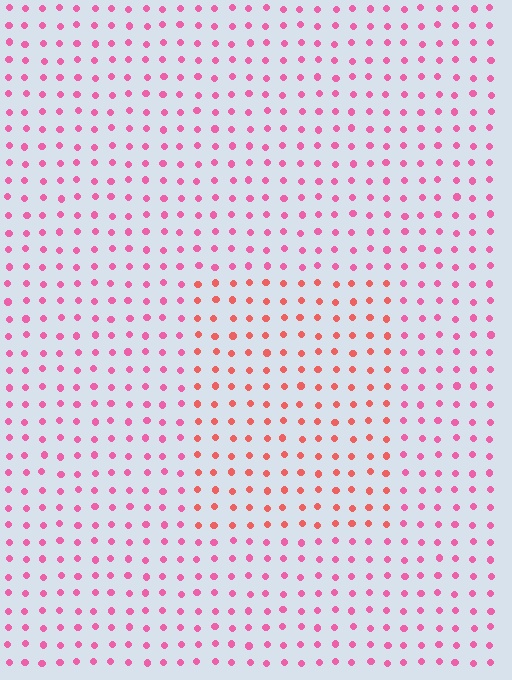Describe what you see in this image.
The image is filled with small pink elements in a uniform arrangement. A rectangle-shaped region is visible where the elements are tinted to a slightly different hue, forming a subtle color boundary.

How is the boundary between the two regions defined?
The boundary is defined purely by a slight shift in hue (about 32 degrees). Spacing, size, and orientation are identical on both sides.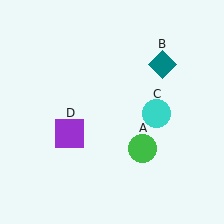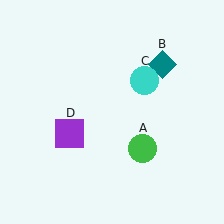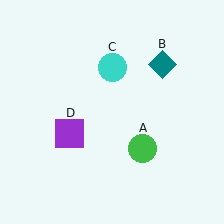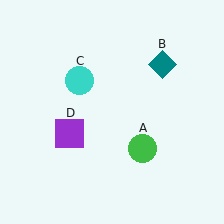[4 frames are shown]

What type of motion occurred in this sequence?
The cyan circle (object C) rotated counterclockwise around the center of the scene.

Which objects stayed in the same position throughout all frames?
Green circle (object A) and teal diamond (object B) and purple square (object D) remained stationary.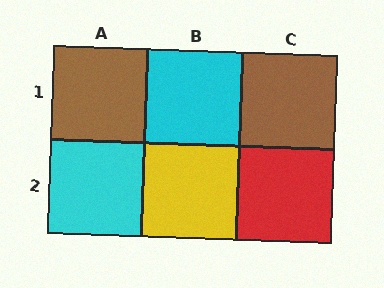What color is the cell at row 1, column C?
Brown.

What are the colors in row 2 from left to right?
Cyan, yellow, red.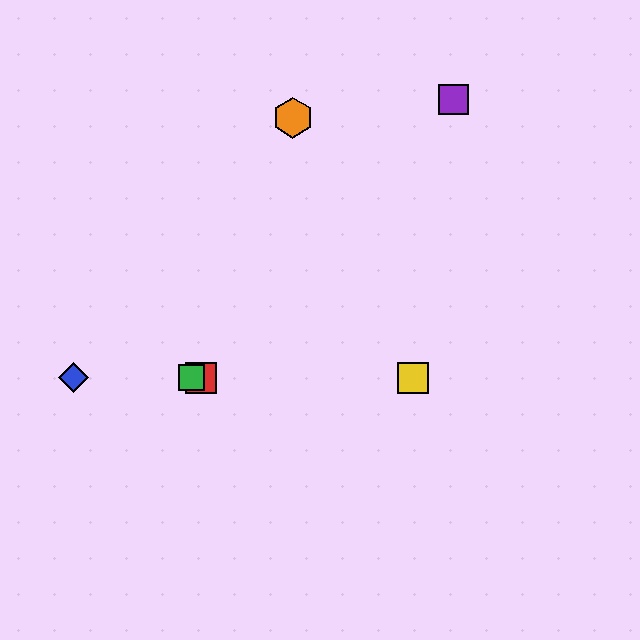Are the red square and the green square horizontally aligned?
Yes, both are at y≈378.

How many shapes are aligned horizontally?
4 shapes (the red square, the blue diamond, the green square, the yellow square) are aligned horizontally.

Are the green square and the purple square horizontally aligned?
No, the green square is at y≈378 and the purple square is at y≈99.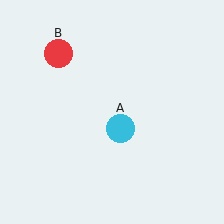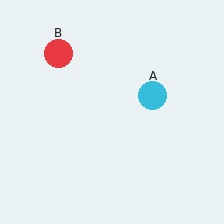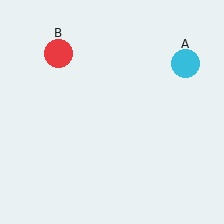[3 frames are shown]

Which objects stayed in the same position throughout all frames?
Red circle (object B) remained stationary.